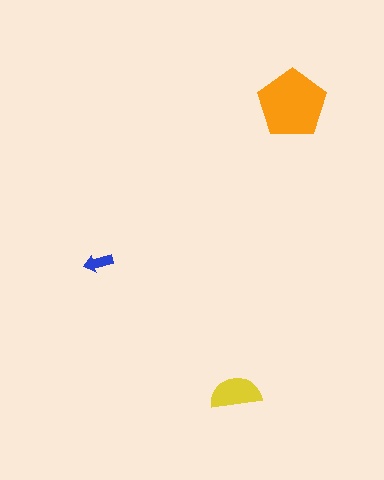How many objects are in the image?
There are 3 objects in the image.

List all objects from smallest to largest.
The blue arrow, the yellow semicircle, the orange pentagon.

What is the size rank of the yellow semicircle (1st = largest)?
2nd.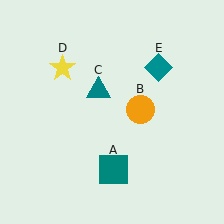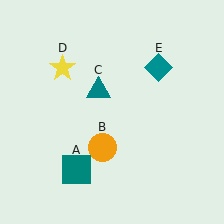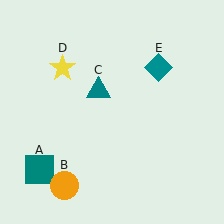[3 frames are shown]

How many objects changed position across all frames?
2 objects changed position: teal square (object A), orange circle (object B).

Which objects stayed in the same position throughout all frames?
Teal triangle (object C) and yellow star (object D) and teal diamond (object E) remained stationary.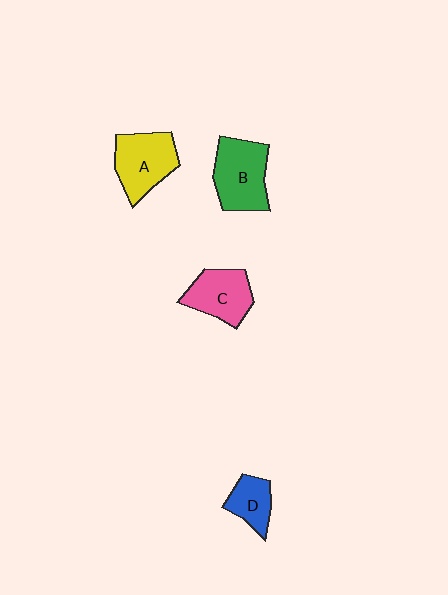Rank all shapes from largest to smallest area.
From largest to smallest: B (green), A (yellow), C (pink), D (blue).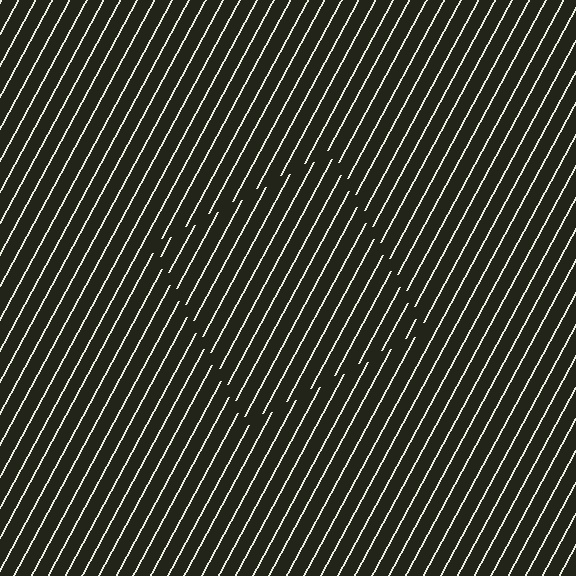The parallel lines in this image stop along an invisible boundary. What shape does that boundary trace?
An illusory square. The interior of the shape contains the same grating, shifted by half a period — the contour is defined by the phase discontinuity where line-ends from the inner and outer gratings abut.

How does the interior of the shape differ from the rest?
The interior of the shape contains the same grating, shifted by half a period — the contour is defined by the phase discontinuity where line-ends from the inner and outer gratings abut.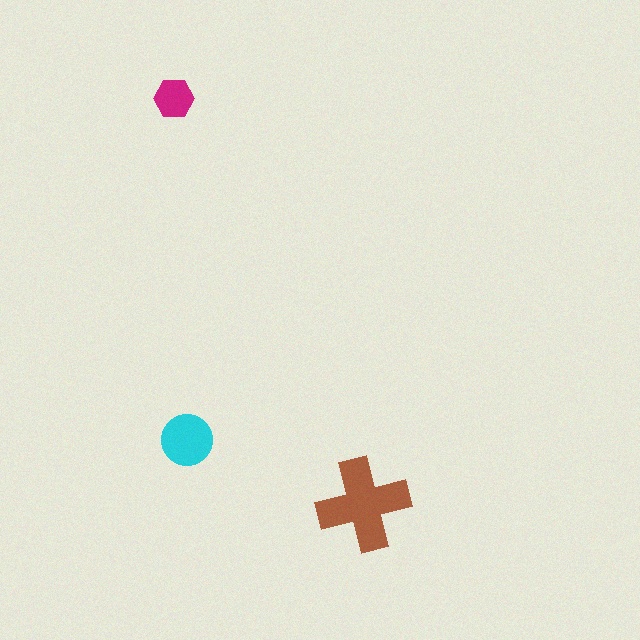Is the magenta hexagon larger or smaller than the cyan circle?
Smaller.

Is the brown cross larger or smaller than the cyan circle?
Larger.